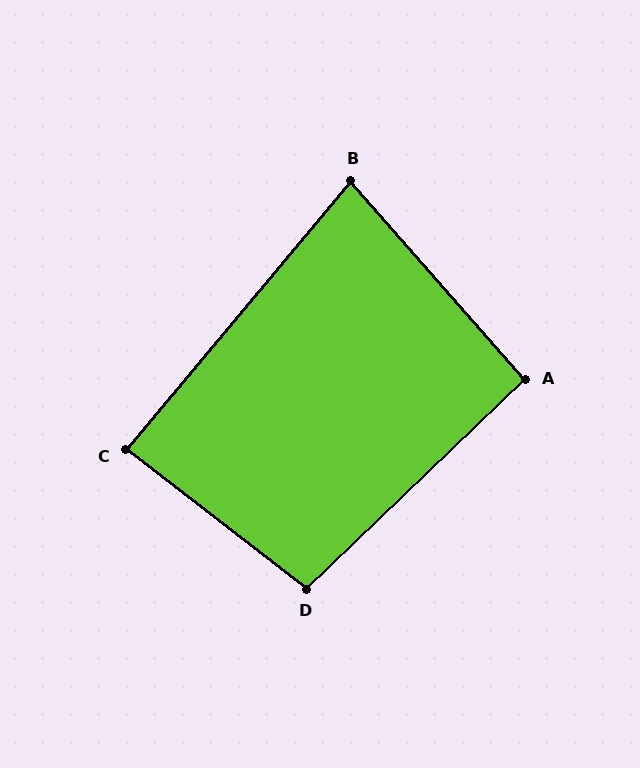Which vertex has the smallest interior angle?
B, at approximately 81 degrees.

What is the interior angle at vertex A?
Approximately 92 degrees (approximately right).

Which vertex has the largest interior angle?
D, at approximately 99 degrees.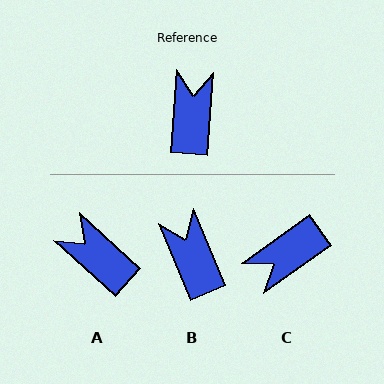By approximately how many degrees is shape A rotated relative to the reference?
Approximately 52 degrees counter-clockwise.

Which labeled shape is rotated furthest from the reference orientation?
C, about 130 degrees away.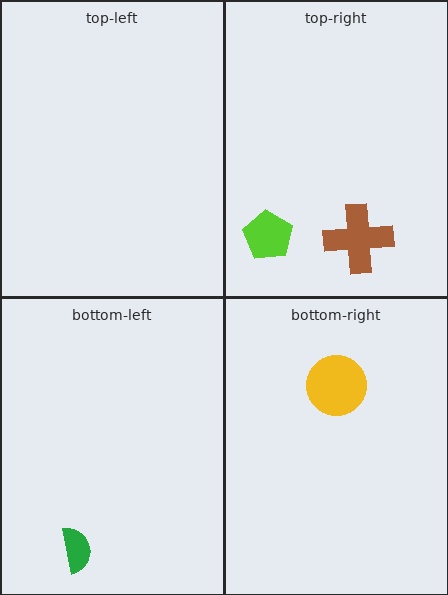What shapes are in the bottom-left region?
The green semicircle.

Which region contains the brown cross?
The top-right region.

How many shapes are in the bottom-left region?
1.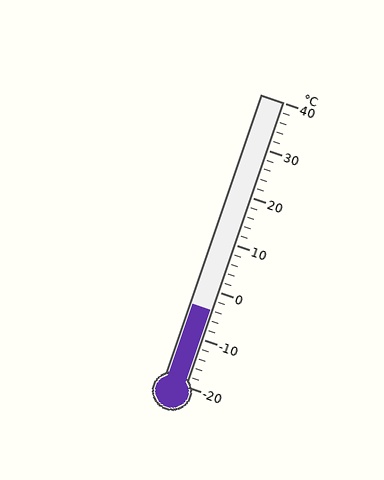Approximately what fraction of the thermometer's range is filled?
The thermometer is filled to approximately 25% of its range.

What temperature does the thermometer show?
The thermometer shows approximately -4°C.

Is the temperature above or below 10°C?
The temperature is below 10°C.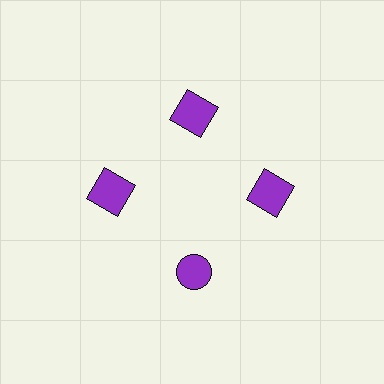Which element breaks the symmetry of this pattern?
The purple circle at roughly the 6 o'clock position breaks the symmetry. All other shapes are purple squares.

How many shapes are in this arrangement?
There are 4 shapes arranged in a ring pattern.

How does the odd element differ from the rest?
It has a different shape: circle instead of square.